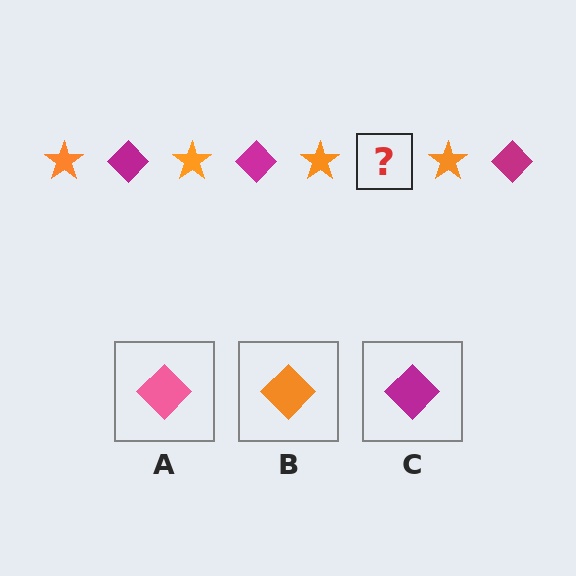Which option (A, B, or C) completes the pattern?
C.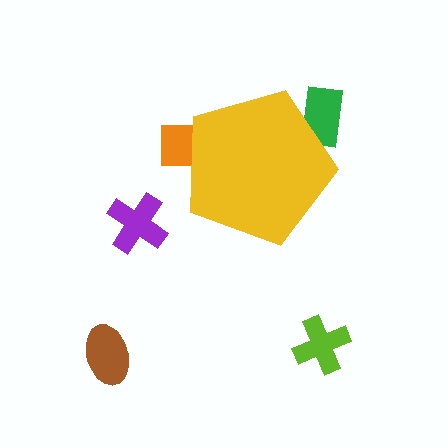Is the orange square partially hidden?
Yes, the orange square is partially hidden behind the yellow pentagon.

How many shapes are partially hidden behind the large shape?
2 shapes are partially hidden.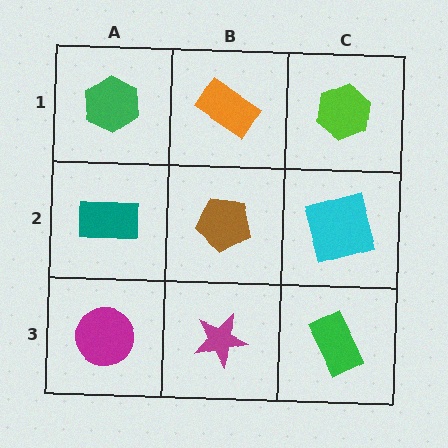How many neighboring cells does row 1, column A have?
2.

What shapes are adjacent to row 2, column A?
A green hexagon (row 1, column A), a magenta circle (row 3, column A), a brown pentagon (row 2, column B).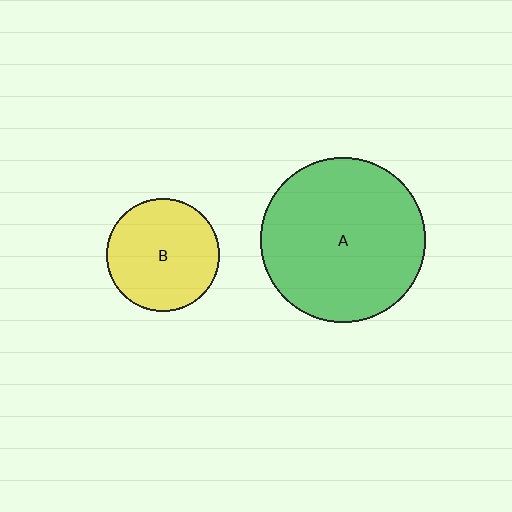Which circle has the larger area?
Circle A (green).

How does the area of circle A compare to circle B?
Approximately 2.1 times.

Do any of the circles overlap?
No, none of the circles overlap.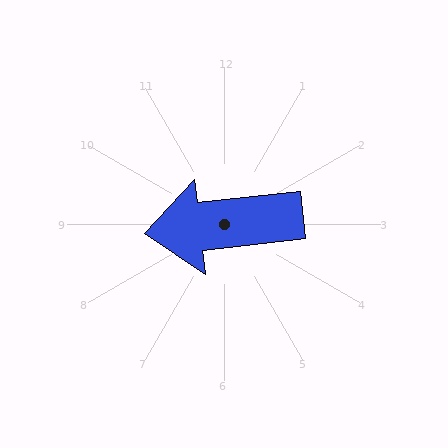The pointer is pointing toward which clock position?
Roughly 9 o'clock.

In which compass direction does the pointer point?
West.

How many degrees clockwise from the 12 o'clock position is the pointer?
Approximately 263 degrees.